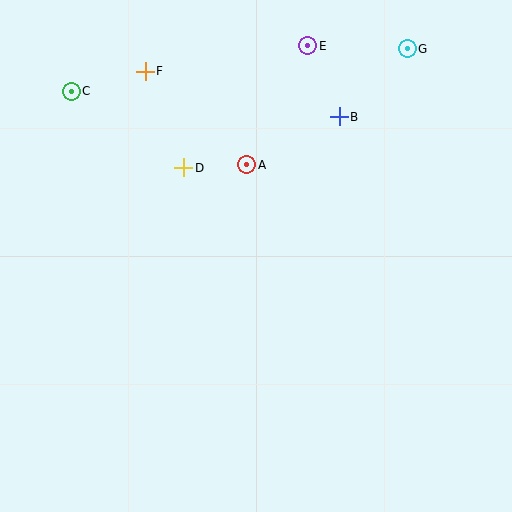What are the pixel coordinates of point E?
Point E is at (308, 46).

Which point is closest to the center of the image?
Point A at (247, 165) is closest to the center.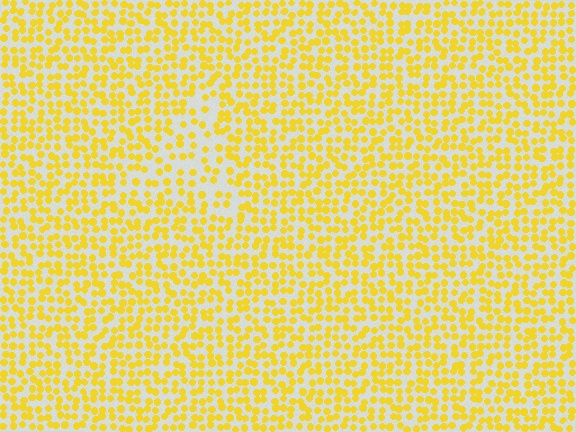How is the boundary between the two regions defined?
The boundary is defined by a change in element density (approximately 1.7x ratio). All elements are the same color, size, and shape.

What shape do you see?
I see a triangle.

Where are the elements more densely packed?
The elements are more densely packed outside the triangle boundary.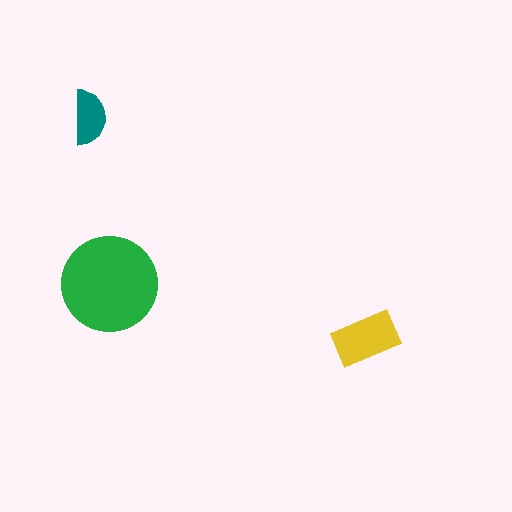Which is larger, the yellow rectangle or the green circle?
The green circle.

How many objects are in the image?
There are 3 objects in the image.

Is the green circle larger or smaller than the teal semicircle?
Larger.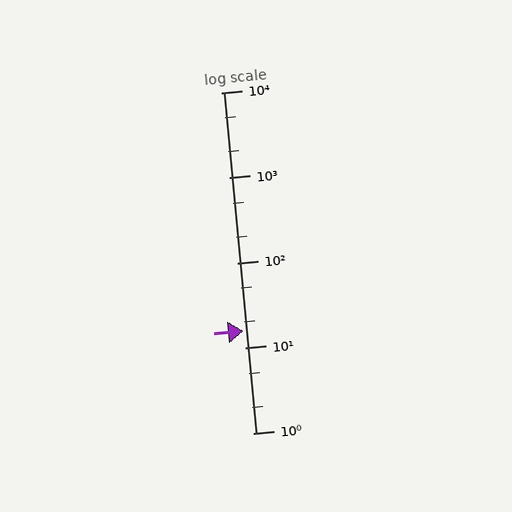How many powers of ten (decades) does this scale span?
The scale spans 4 decades, from 1 to 10000.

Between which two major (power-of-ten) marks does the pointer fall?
The pointer is between 10 and 100.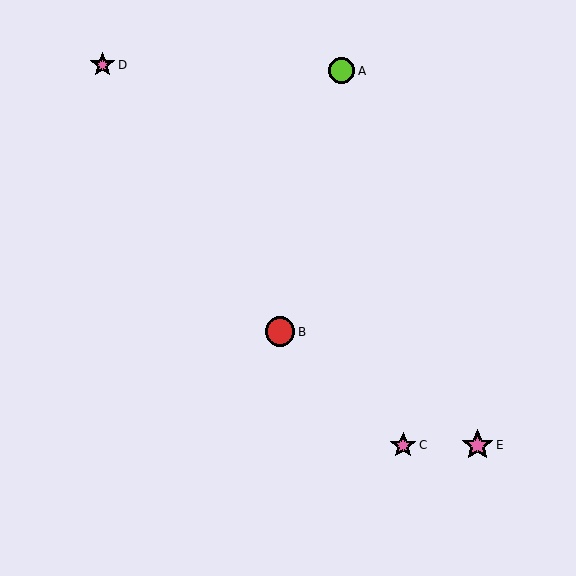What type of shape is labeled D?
Shape D is a pink star.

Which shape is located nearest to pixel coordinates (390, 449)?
The pink star (labeled C) at (403, 445) is nearest to that location.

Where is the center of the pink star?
The center of the pink star is at (477, 445).